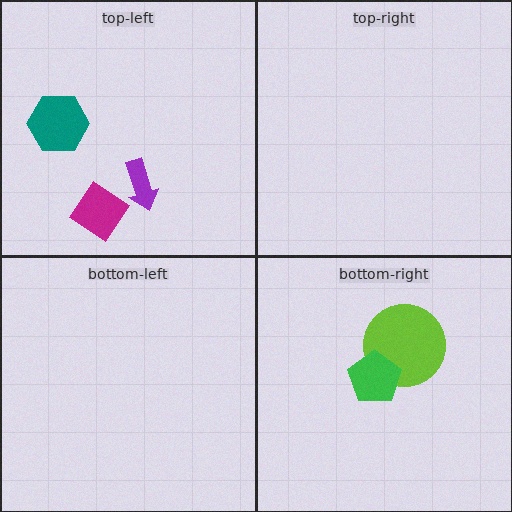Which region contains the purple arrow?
The top-left region.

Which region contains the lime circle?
The bottom-right region.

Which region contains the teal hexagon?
The top-left region.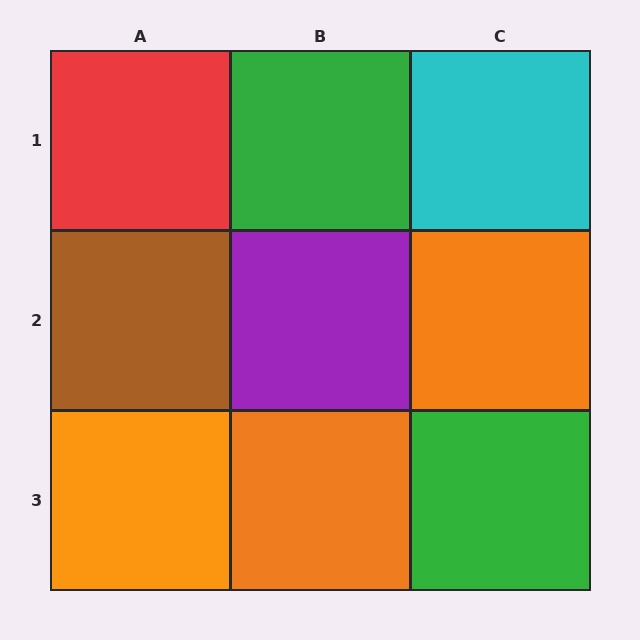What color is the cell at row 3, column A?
Orange.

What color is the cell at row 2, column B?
Purple.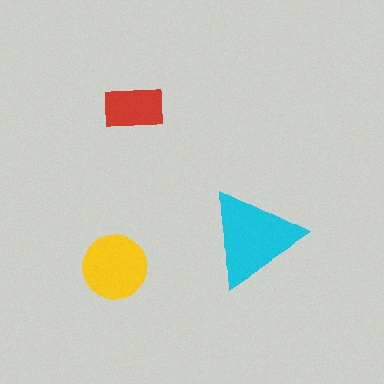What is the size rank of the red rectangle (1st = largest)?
3rd.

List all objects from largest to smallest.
The cyan triangle, the yellow circle, the red rectangle.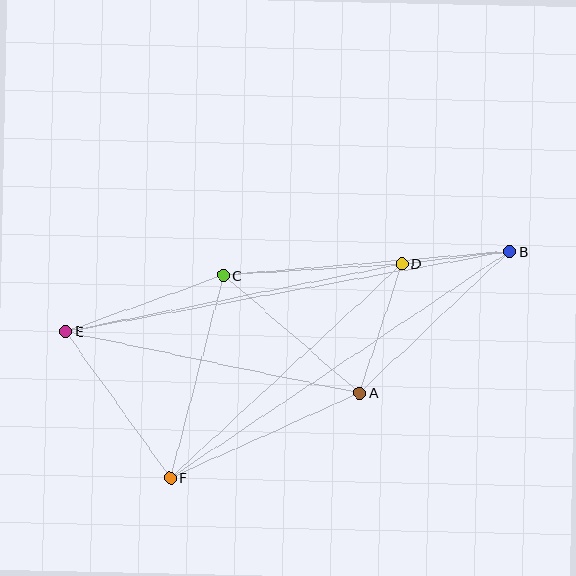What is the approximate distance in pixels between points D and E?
The distance between D and E is approximately 343 pixels.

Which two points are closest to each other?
Points B and D are closest to each other.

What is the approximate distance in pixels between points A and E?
The distance between A and E is approximately 300 pixels.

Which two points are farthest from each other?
Points B and E are farthest from each other.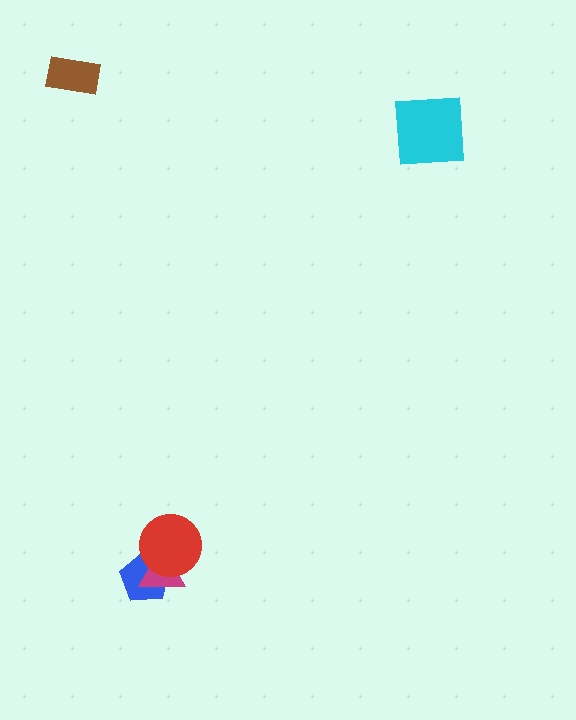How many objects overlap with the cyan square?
0 objects overlap with the cyan square.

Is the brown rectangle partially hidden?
No, no other shape covers it.